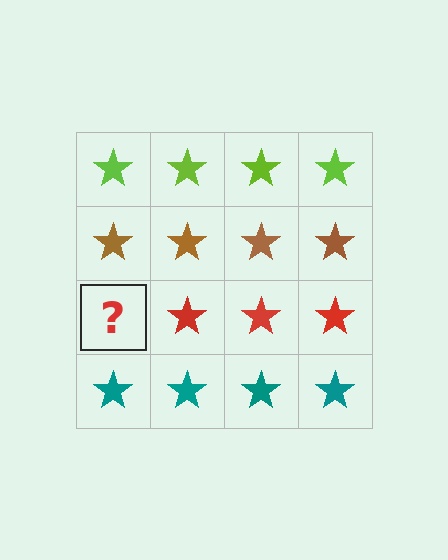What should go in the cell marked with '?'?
The missing cell should contain a red star.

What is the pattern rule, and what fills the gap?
The rule is that each row has a consistent color. The gap should be filled with a red star.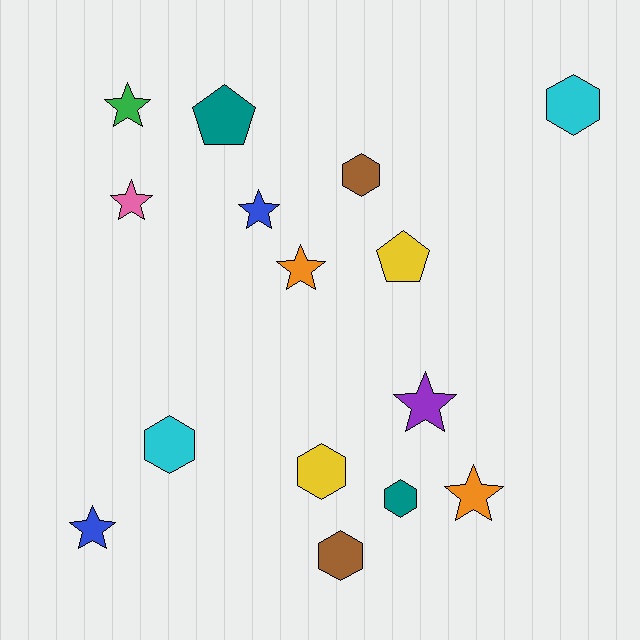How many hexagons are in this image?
There are 6 hexagons.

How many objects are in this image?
There are 15 objects.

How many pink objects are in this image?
There is 1 pink object.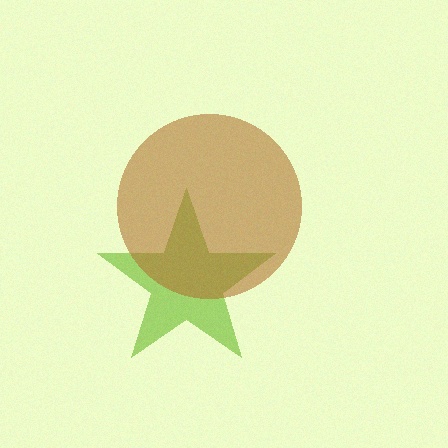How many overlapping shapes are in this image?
There are 2 overlapping shapes in the image.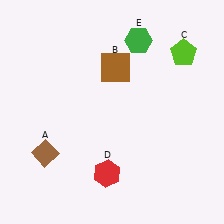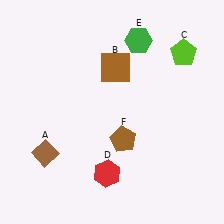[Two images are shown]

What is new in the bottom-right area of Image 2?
A brown pentagon (F) was added in the bottom-right area of Image 2.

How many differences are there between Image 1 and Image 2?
There is 1 difference between the two images.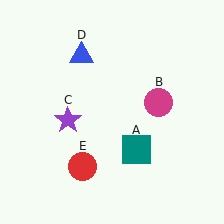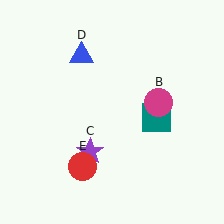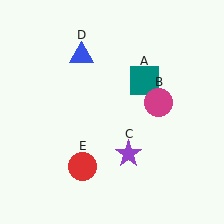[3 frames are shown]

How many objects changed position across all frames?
2 objects changed position: teal square (object A), purple star (object C).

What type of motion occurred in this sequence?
The teal square (object A), purple star (object C) rotated counterclockwise around the center of the scene.